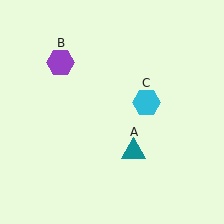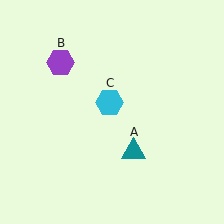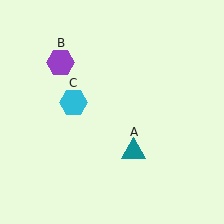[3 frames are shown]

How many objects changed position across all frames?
1 object changed position: cyan hexagon (object C).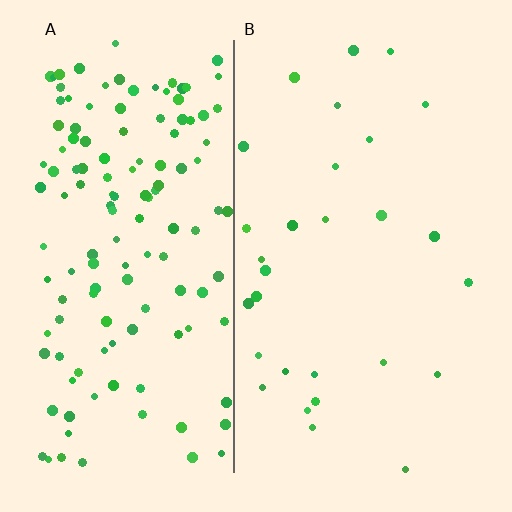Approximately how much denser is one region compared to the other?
Approximately 4.8× — region A over region B.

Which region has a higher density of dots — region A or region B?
A (the left).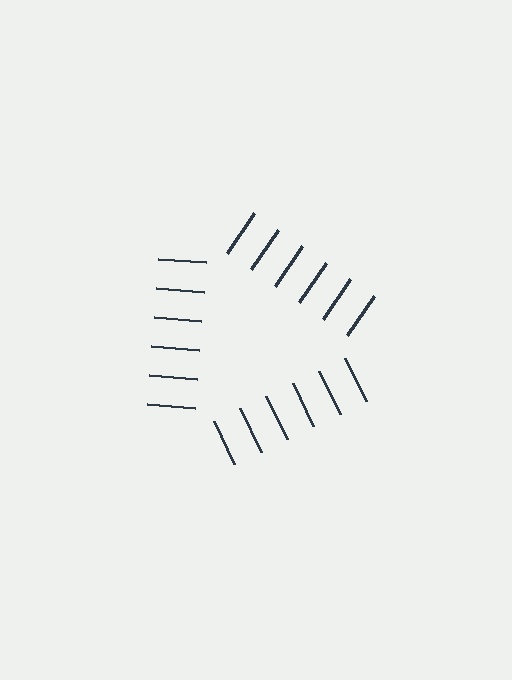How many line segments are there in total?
18 — 6 along each of the 3 edges.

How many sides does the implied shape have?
3 sides — the line-ends trace a triangle.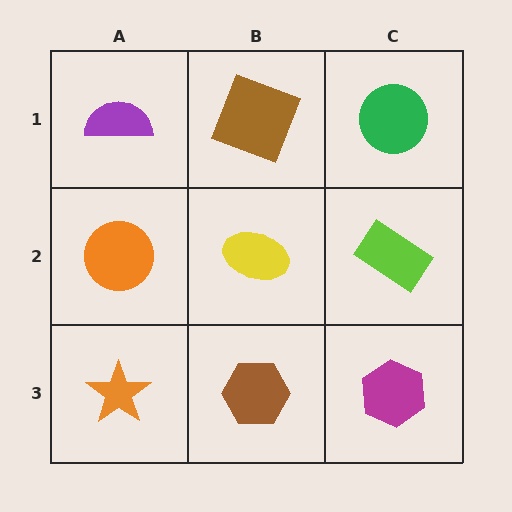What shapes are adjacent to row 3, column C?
A lime rectangle (row 2, column C), a brown hexagon (row 3, column B).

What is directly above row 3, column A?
An orange circle.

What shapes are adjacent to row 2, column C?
A green circle (row 1, column C), a magenta hexagon (row 3, column C), a yellow ellipse (row 2, column B).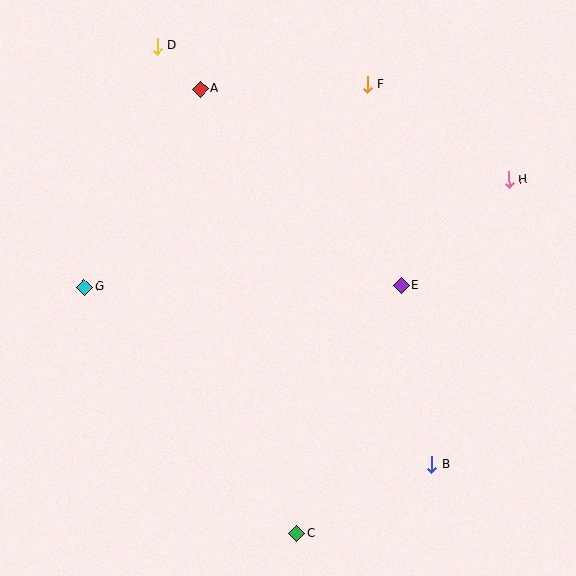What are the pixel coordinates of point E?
Point E is at (401, 286).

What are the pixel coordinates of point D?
Point D is at (158, 46).